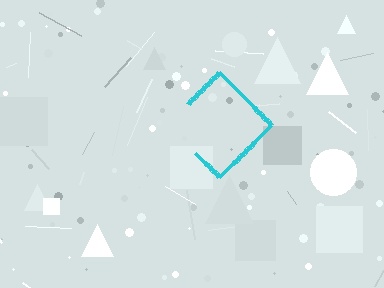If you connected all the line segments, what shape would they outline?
They would outline a diamond.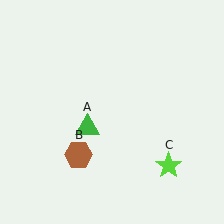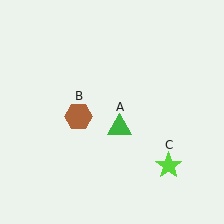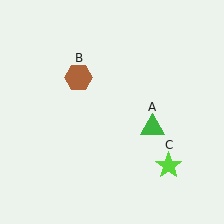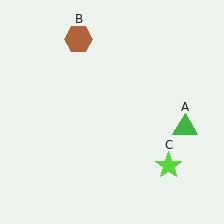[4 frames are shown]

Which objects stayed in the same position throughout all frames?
Lime star (object C) remained stationary.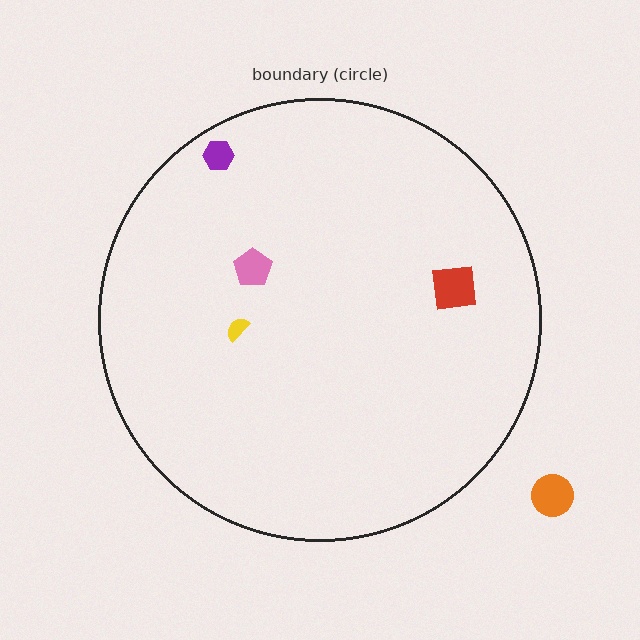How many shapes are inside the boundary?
4 inside, 1 outside.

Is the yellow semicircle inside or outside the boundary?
Inside.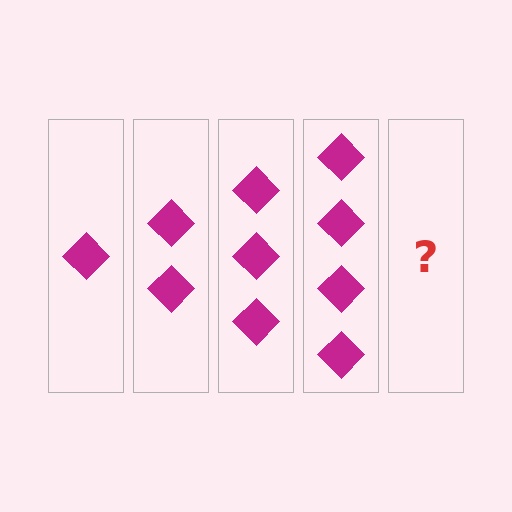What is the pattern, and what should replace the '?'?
The pattern is that each step adds one more diamond. The '?' should be 5 diamonds.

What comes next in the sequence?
The next element should be 5 diamonds.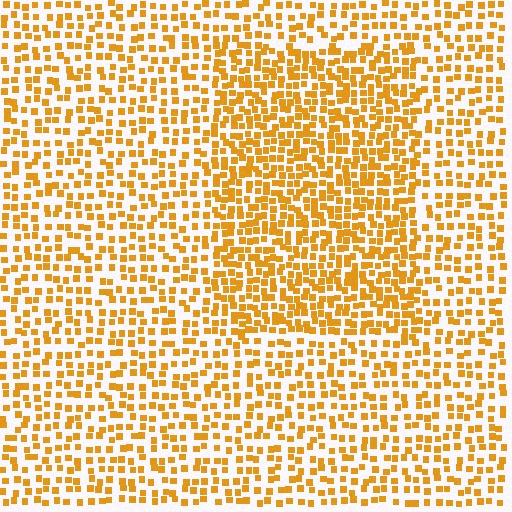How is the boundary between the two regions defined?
The boundary is defined by a change in element density (approximately 1.7x ratio). All elements are the same color, size, and shape.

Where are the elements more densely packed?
The elements are more densely packed inside the rectangle boundary.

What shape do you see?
I see a rectangle.